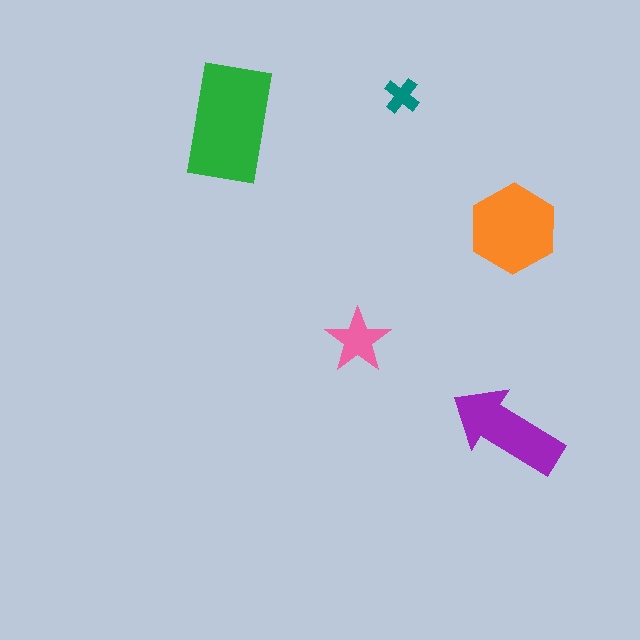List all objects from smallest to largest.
The teal cross, the pink star, the purple arrow, the orange hexagon, the green rectangle.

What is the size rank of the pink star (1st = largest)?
4th.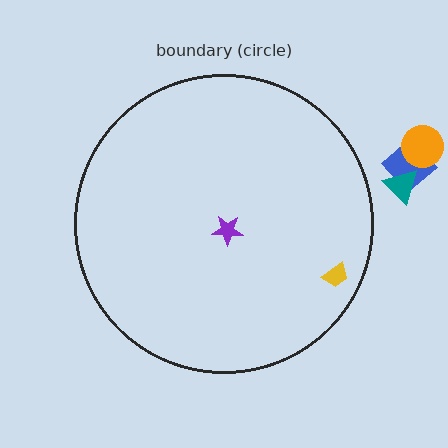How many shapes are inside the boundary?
2 inside, 3 outside.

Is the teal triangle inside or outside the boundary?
Outside.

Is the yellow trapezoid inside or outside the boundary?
Inside.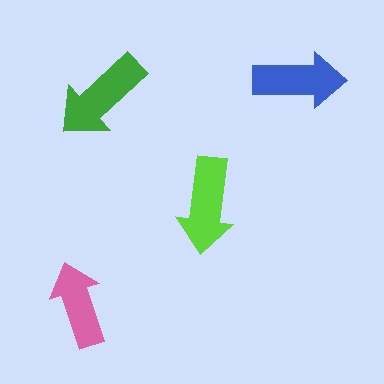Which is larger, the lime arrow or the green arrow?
The green one.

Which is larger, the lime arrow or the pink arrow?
The lime one.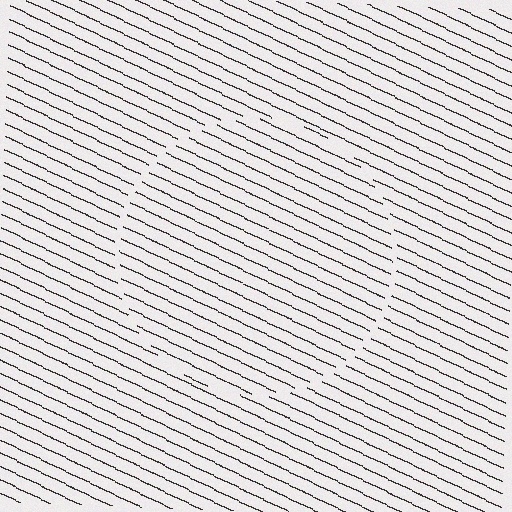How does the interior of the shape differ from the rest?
The interior of the shape contains the same grating, shifted by half a period — the contour is defined by the phase discontinuity where line-ends from the inner and outer gratings abut.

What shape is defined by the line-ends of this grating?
An illusory circle. The interior of the shape contains the same grating, shifted by half a period — the contour is defined by the phase discontinuity where line-ends from the inner and outer gratings abut.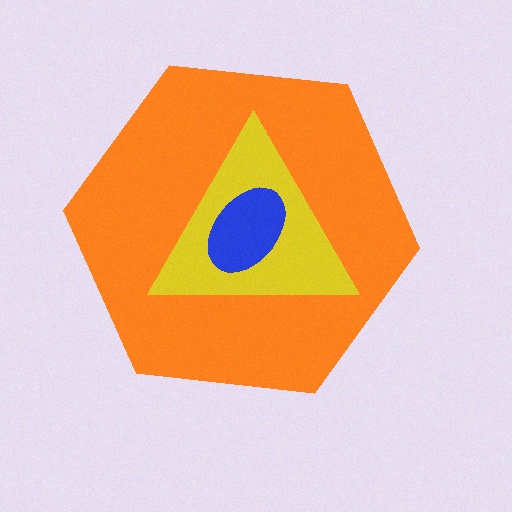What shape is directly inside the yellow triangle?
The blue ellipse.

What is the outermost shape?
The orange hexagon.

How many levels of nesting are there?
3.